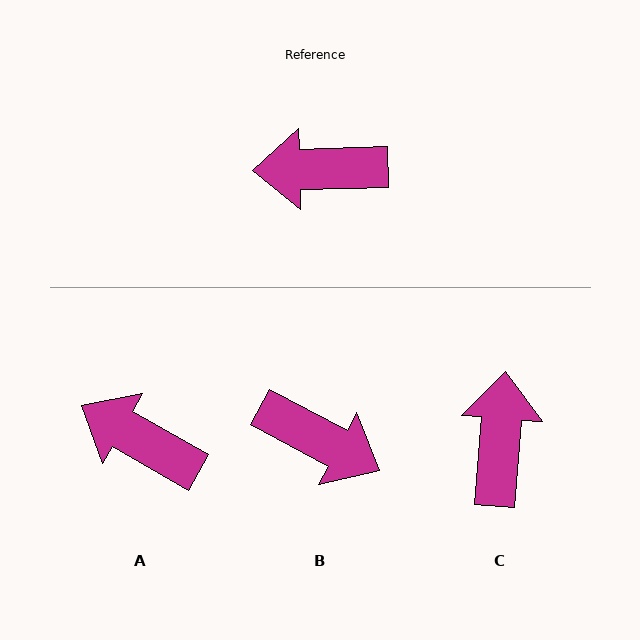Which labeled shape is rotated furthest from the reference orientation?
B, about 151 degrees away.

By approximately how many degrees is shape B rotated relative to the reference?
Approximately 151 degrees counter-clockwise.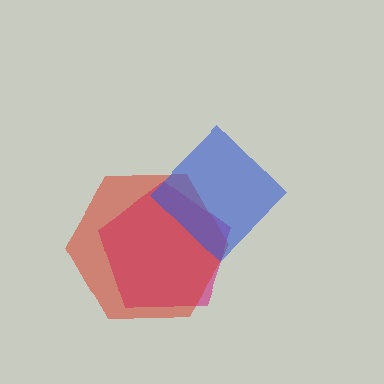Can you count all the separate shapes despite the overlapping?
Yes, there are 3 separate shapes.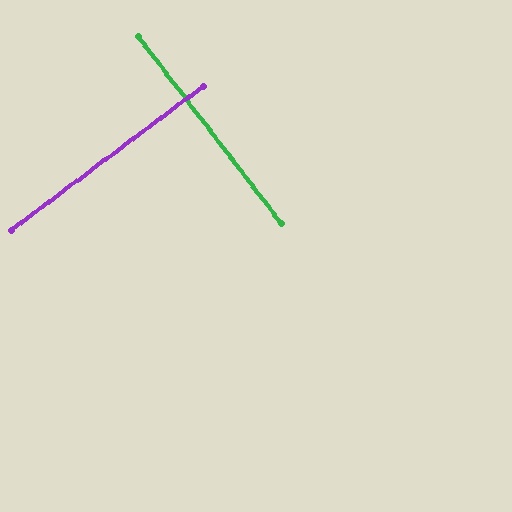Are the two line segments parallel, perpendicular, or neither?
Perpendicular — they meet at approximately 90°.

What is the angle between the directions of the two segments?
Approximately 90 degrees.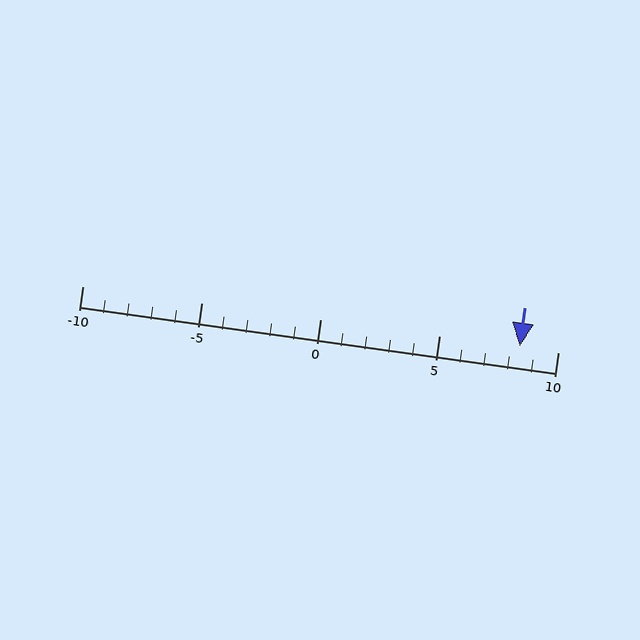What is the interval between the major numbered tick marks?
The major tick marks are spaced 5 units apart.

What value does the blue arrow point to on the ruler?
The blue arrow points to approximately 8.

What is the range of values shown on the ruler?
The ruler shows values from -10 to 10.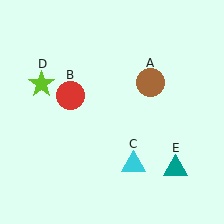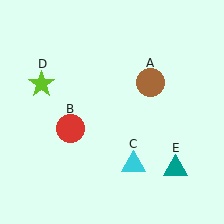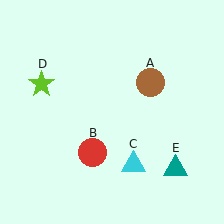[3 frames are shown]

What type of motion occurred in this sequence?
The red circle (object B) rotated counterclockwise around the center of the scene.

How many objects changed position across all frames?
1 object changed position: red circle (object B).